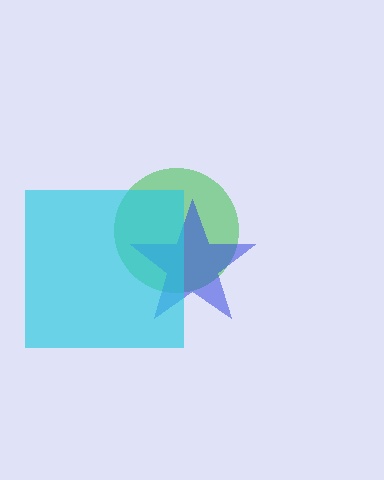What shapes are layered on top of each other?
The layered shapes are: a green circle, a blue star, a cyan square.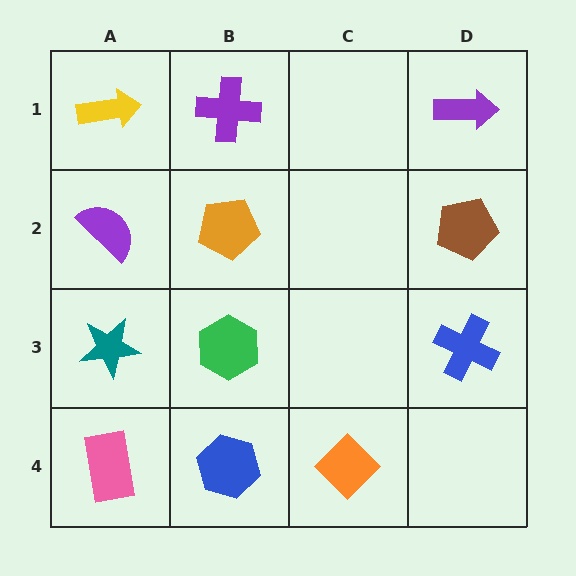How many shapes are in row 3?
3 shapes.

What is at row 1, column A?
A yellow arrow.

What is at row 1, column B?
A purple cross.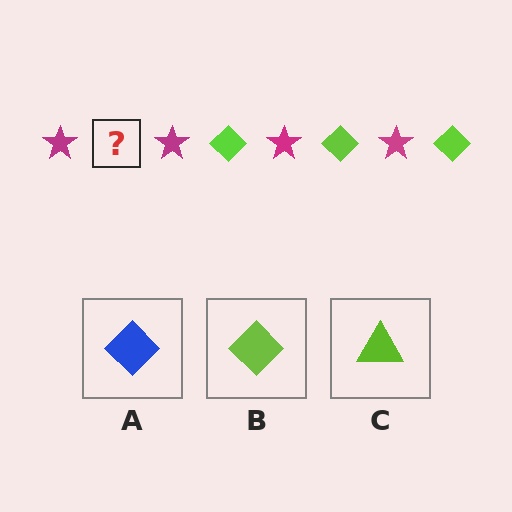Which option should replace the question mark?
Option B.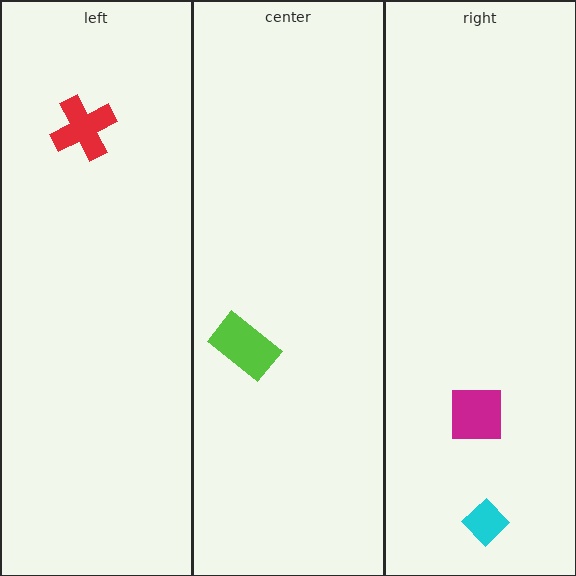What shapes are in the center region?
The lime rectangle.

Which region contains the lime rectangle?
The center region.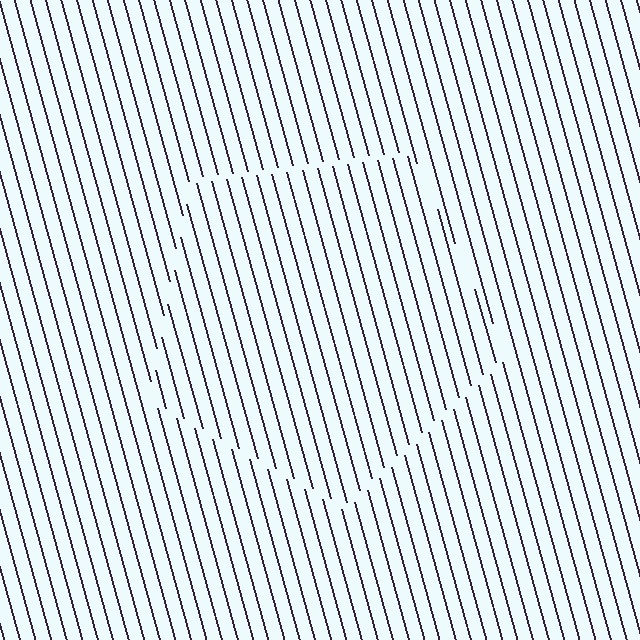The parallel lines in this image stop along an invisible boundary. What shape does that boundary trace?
An illusory pentagon. The interior of the shape contains the same grating, shifted by half a period — the contour is defined by the phase discontinuity where line-ends from the inner and outer gratings abut.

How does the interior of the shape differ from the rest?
The interior of the shape contains the same grating, shifted by half a period — the contour is defined by the phase discontinuity where line-ends from the inner and outer gratings abut.